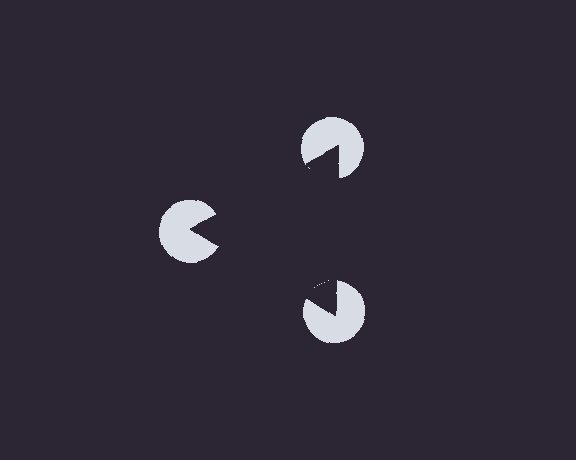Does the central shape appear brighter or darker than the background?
It typically appears slightly darker than the background, even though no actual brightness change is drawn.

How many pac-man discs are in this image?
There are 3 — one at each vertex of the illusory triangle.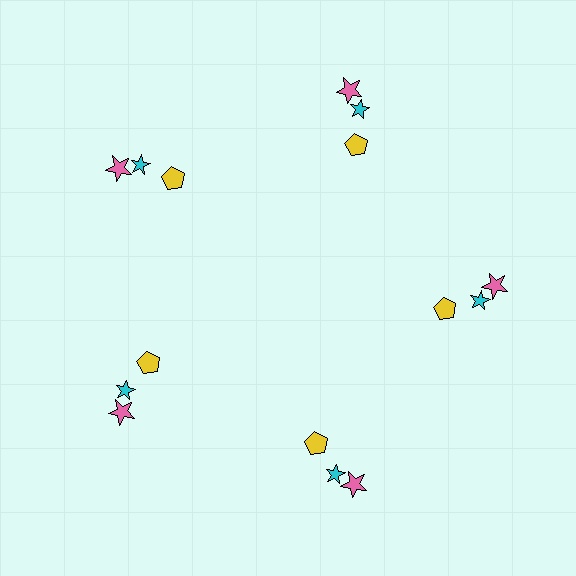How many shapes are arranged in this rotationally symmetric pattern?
There are 15 shapes, arranged in 5 groups of 3.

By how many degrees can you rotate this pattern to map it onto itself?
The pattern maps onto itself every 72 degrees of rotation.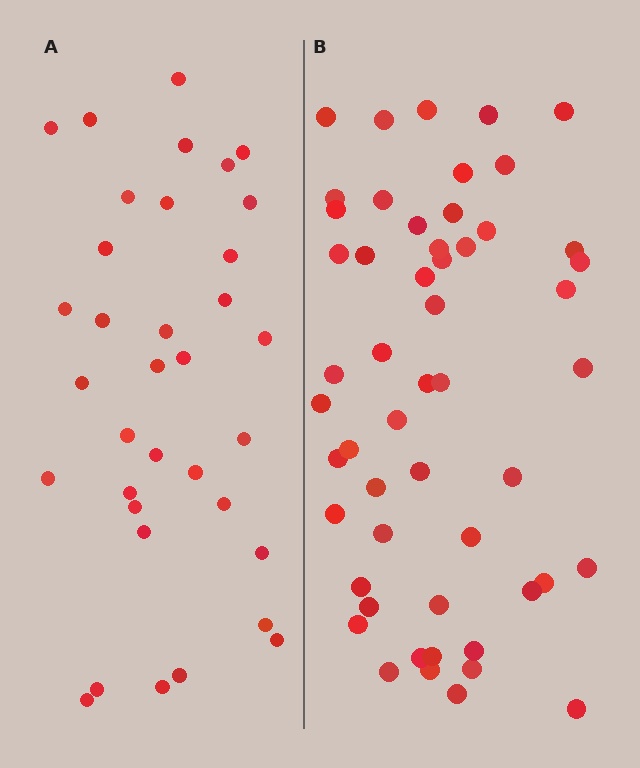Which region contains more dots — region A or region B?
Region B (the right region) has more dots.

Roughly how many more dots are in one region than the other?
Region B has approximately 20 more dots than region A.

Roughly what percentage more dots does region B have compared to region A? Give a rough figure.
About 50% more.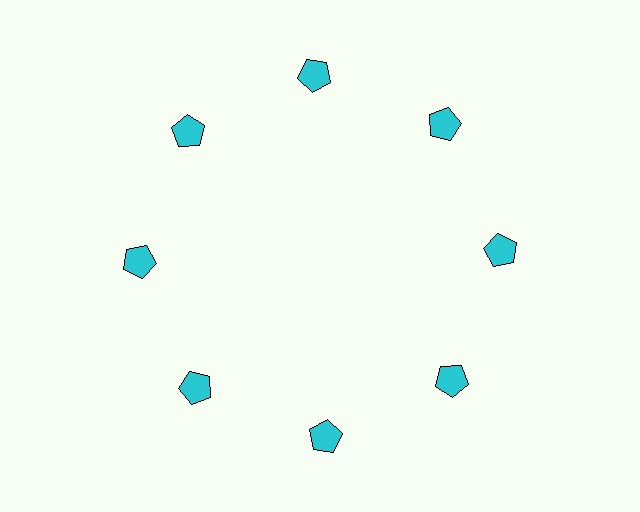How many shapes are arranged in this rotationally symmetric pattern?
There are 8 shapes, arranged in 8 groups of 1.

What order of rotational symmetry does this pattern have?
This pattern has 8-fold rotational symmetry.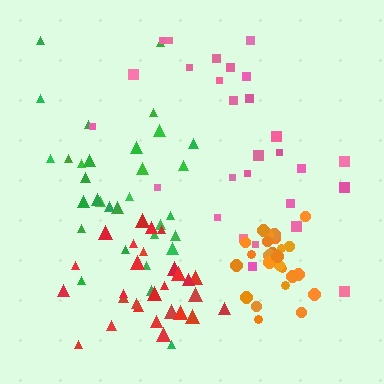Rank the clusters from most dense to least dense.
orange, red, green, pink.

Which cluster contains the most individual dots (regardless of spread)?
Green (32).